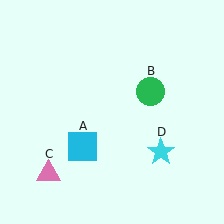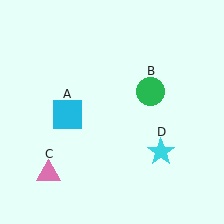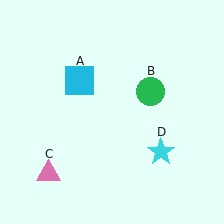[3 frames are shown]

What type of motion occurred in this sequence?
The cyan square (object A) rotated clockwise around the center of the scene.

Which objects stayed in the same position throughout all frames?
Green circle (object B) and pink triangle (object C) and cyan star (object D) remained stationary.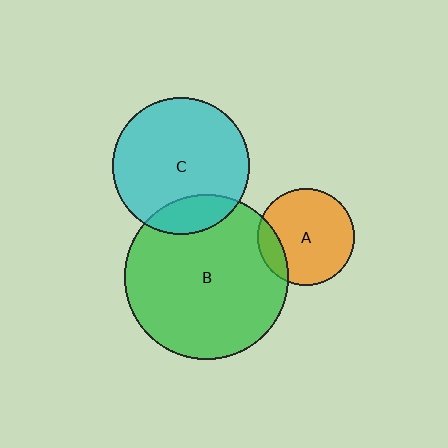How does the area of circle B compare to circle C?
Approximately 1.5 times.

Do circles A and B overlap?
Yes.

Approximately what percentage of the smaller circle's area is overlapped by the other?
Approximately 15%.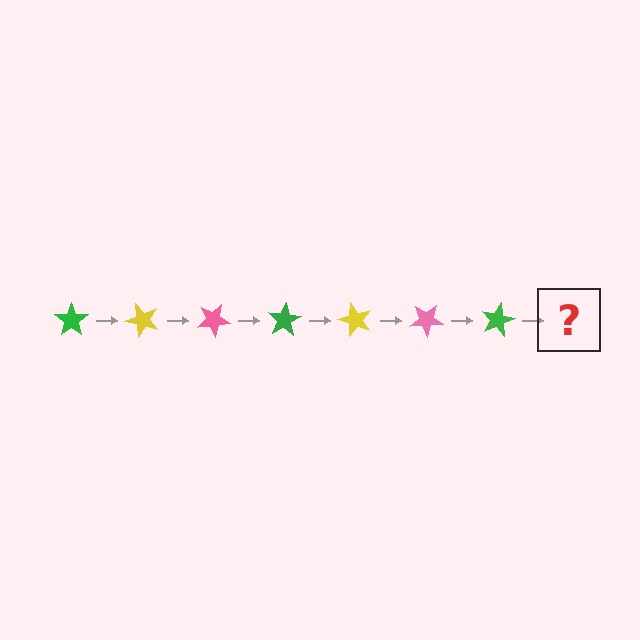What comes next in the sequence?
The next element should be a yellow star, rotated 350 degrees from the start.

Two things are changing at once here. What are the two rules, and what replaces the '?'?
The two rules are that it rotates 50 degrees each step and the color cycles through green, yellow, and pink. The '?' should be a yellow star, rotated 350 degrees from the start.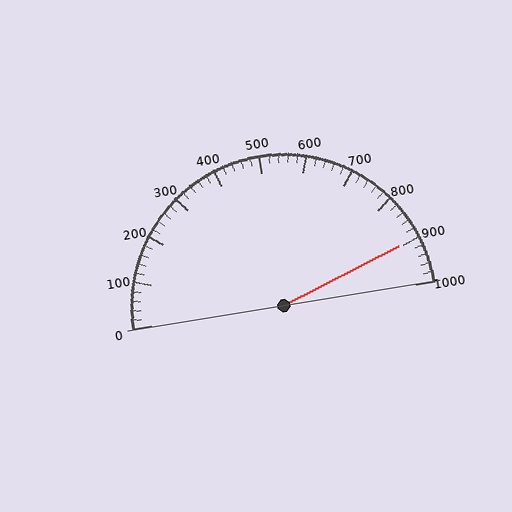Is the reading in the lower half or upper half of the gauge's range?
The reading is in the upper half of the range (0 to 1000).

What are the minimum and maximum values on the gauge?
The gauge ranges from 0 to 1000.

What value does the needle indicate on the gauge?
The needle indicates approximately 900.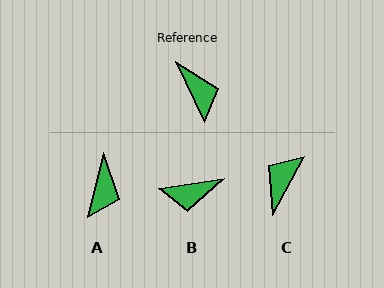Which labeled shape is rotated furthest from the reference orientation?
C, about 127 degrees away.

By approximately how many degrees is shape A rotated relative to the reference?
Approximately 39 degrees clockwise.